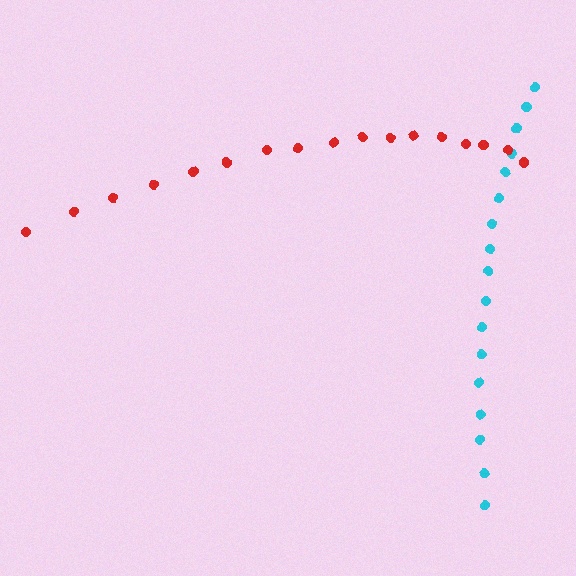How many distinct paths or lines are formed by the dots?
There are 2 distinct paths.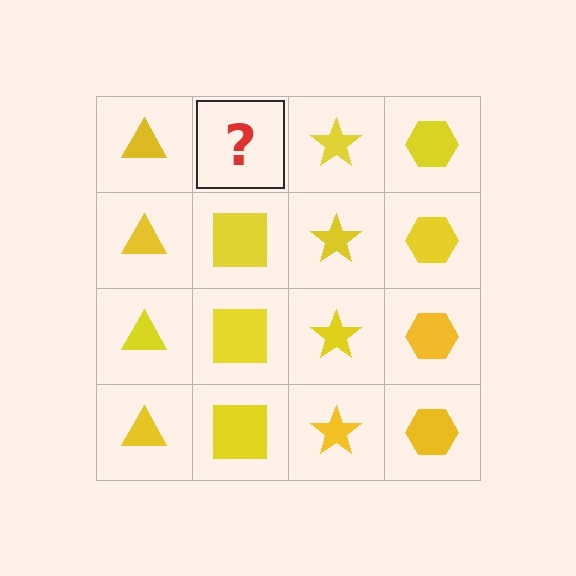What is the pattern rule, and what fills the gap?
The rule is that each column has a consistent shape. The gap should be filled with a yellow square.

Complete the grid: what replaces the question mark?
The question mark should be replaced with a yellow square.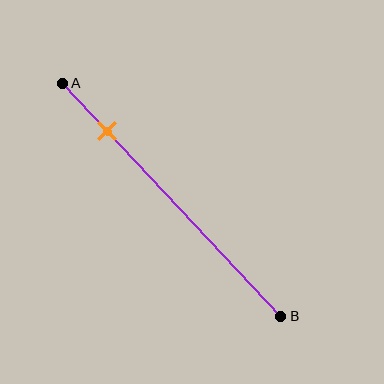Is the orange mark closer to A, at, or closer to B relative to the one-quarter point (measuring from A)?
The orange mark is closer to point A than the one-quarter point of segment AB.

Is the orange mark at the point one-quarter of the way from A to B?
No, the mark is at about 20% from A, not at the 25% one-quarter point.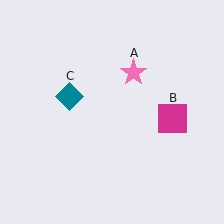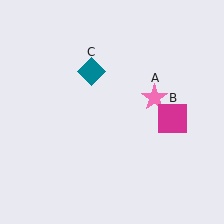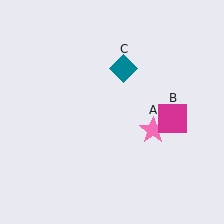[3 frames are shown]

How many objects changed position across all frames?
2 objects changed position: pink star (object A), teal diamond (object C).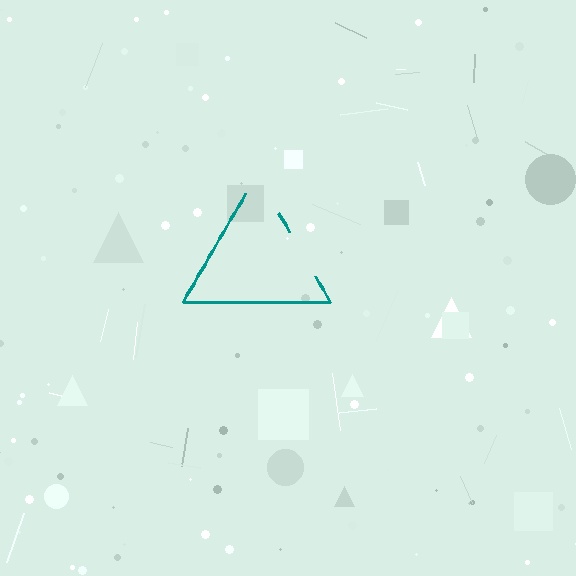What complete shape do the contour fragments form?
The contour fragments form a triangle.